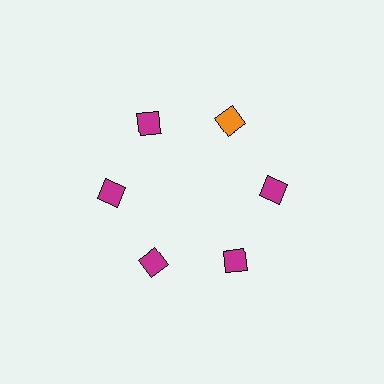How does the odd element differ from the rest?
It has a different color: orange instead of magenta.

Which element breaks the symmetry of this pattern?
The orange diamond at roughly the 1 o'clock position breaks the symmetry. All other shapes are magenta diamonds.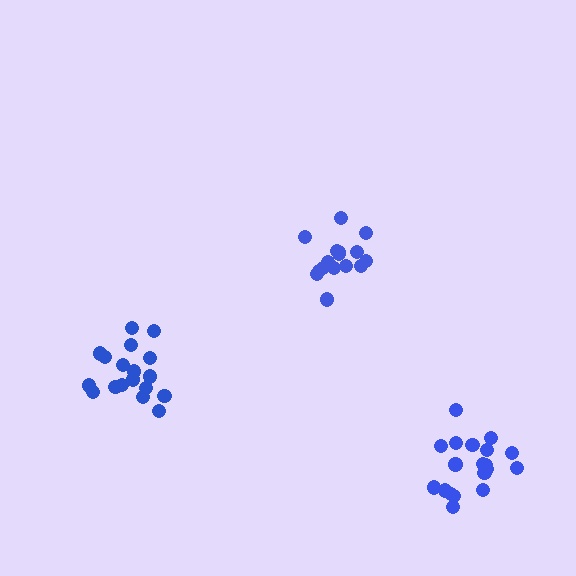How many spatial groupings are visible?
There are 3 spatial groupings.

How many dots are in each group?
Group 1: 16 dots, Group 2: 18 dots, Group 3: 19 dots (53 total).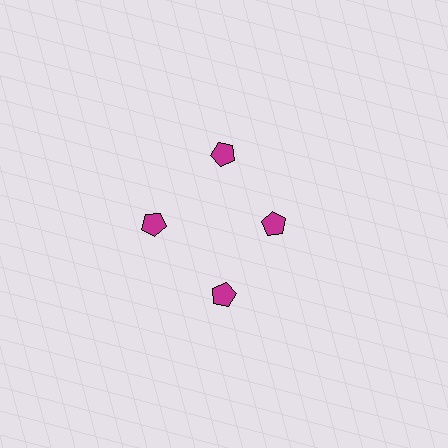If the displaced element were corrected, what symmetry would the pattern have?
It would have 4-fold rotational symmetry — the pattern would map onto itself every 90 degrees.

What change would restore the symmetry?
The symmetry would be restored by moving it outward, back onto the ring so that all 4 pentagons sit at equal angles and equal distance from the center.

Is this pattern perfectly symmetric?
No. The 4 magenta pentagons are arranged in a ring, but one element near the 3 o'clock position is pulled inward toward the center, breaking the 4-fold rotational symmetry.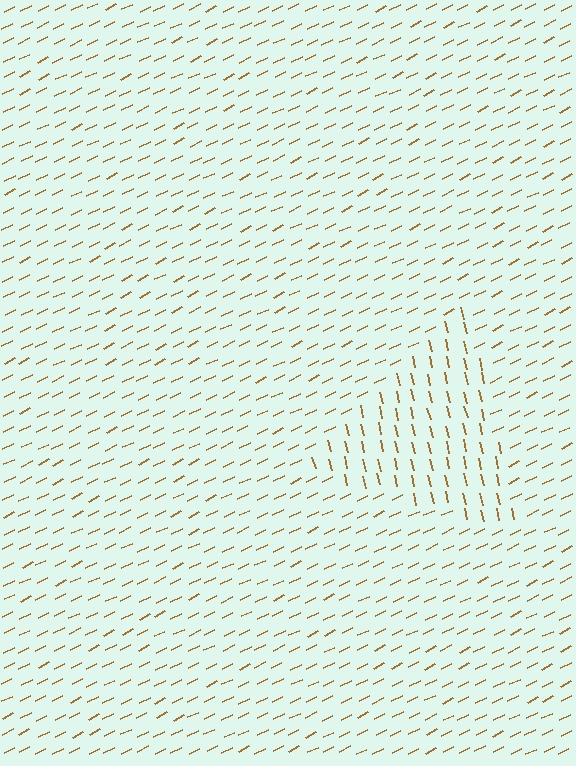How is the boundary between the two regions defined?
The boundary is defined purely by a change in line orientation (approximately 77 degrees difference). All lines are the same color and thickness.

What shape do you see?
I see a triangle.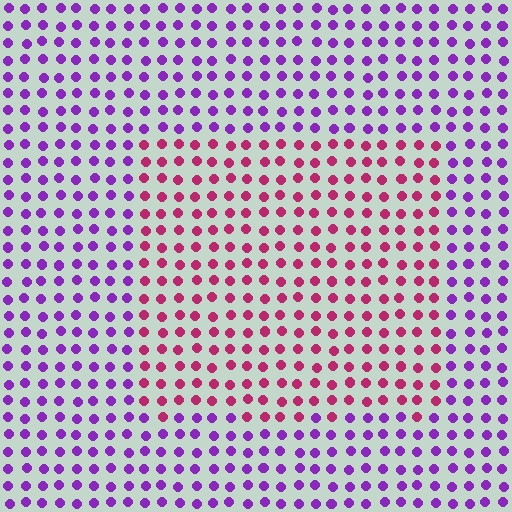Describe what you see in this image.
The image is filled with small purple elements in a uniform arrangement. A rectangle-shaped region is visible where the elements are tinted to a slightly different hue, forming a subtle color boundary.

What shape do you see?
I see a rectangle.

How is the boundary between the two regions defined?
The boundary is defined purely by a slight shift in hue (about 51 degrees). Spacing, size, and orientation are identical on both sides.